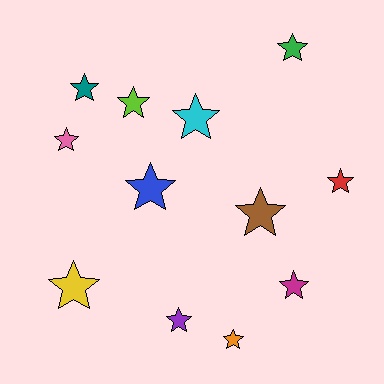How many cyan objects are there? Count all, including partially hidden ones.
There is 1 cyan object.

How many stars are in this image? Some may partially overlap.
There are 12 stars.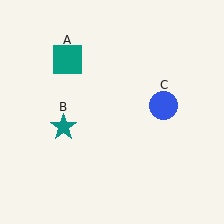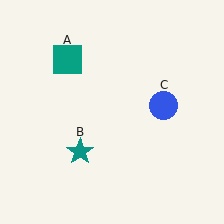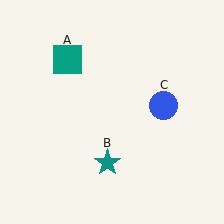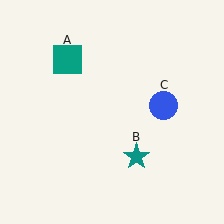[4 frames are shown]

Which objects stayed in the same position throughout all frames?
Teal square (object A) and blue circle (object C) remained stationary.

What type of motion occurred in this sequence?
The teal star (object B) rotated counterclockwise around the center of the scene.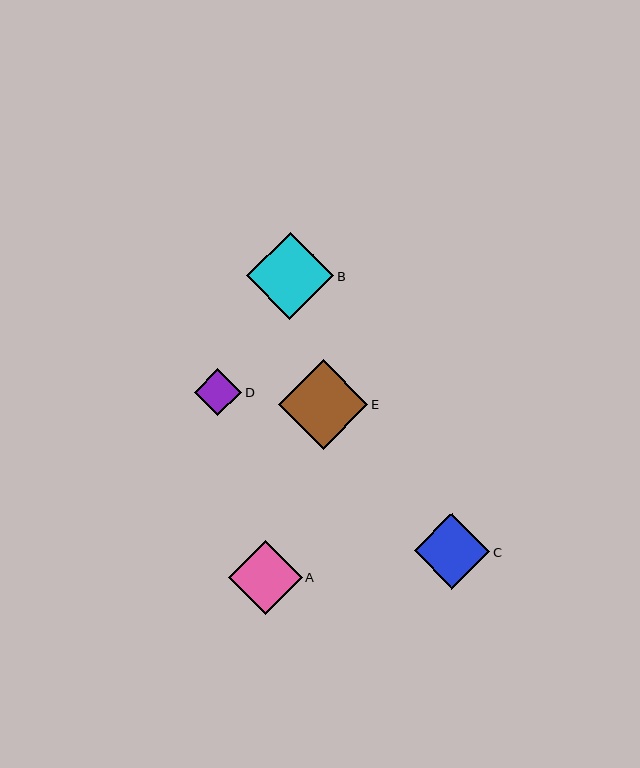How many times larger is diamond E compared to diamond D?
Diamond E is approximately 1.9 times the size of diamond D.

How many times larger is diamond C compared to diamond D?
Diamond C is approximately 1.6 times the size of diamond D.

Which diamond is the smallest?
Diamond D is the smallest with a size of approximately 47 pixels.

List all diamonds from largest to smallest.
From largest to smallest: E, B, C, A, D.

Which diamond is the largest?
Diamond E is the largest with a size of approximately 90 pixels.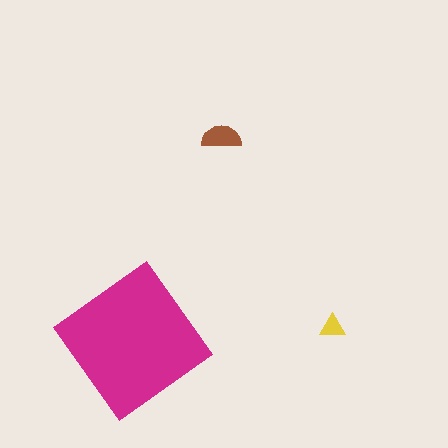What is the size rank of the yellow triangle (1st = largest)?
3rd.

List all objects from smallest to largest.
The yellow triangle, the brown semicircle, the magenta diamond.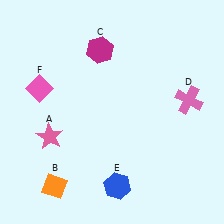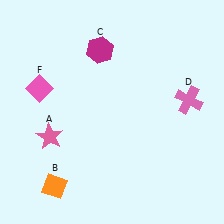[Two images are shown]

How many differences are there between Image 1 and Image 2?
There is 1 difference between the two images.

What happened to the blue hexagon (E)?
The blue hexagon (E) was removed in Image 2. It was in the bottom-right area of Image 1.